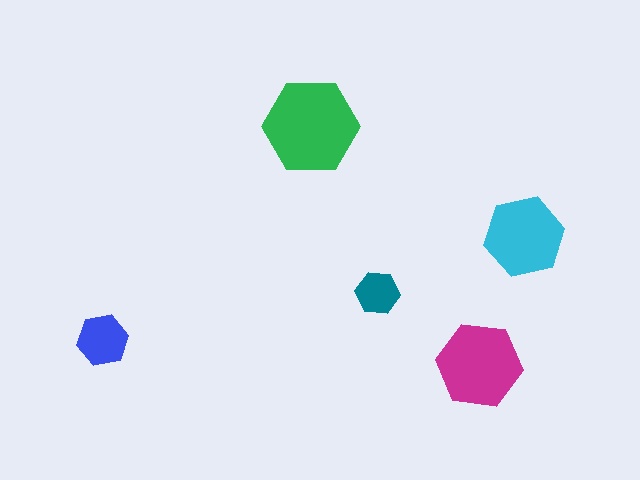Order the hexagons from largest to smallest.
the green one, the magenta one, the cyan one, the blue one, the teal one.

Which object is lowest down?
The magenta hexagon is bottommost.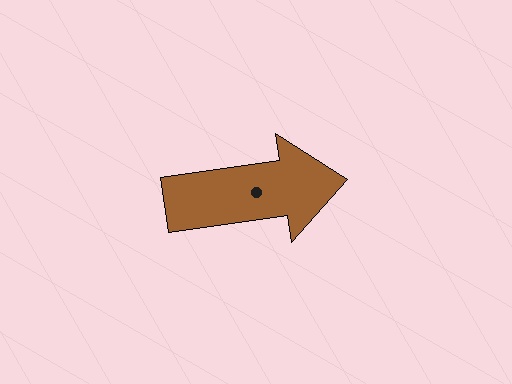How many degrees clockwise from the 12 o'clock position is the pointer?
Approximately 82 degrees.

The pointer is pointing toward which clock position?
Roughly 3 o'clock.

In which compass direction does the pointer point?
East.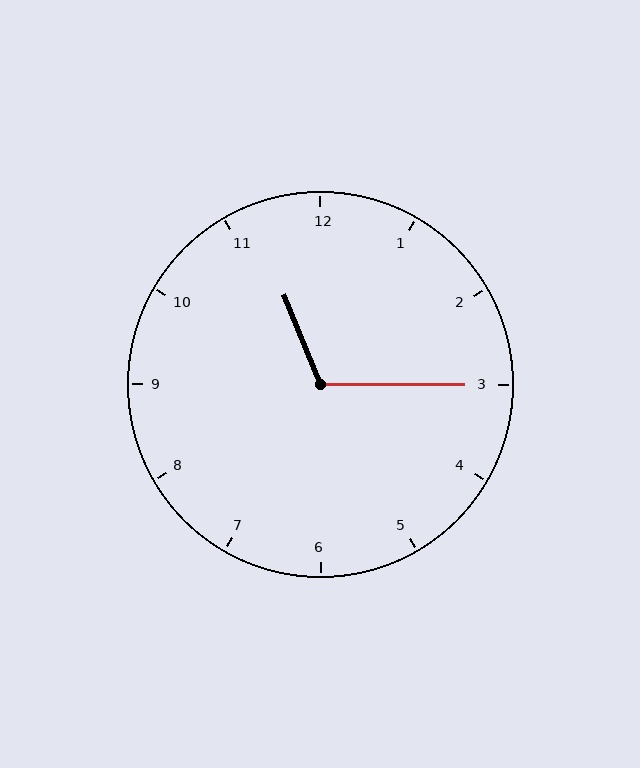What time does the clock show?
11:15.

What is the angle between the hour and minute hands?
Approximately 112 degrees.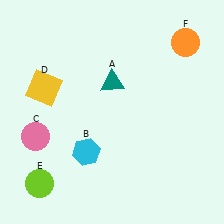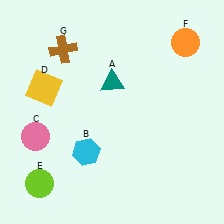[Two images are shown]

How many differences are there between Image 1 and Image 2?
There is 1 difference between the two images.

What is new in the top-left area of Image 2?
A brown cross (G) was added in the top-left area of Image 2.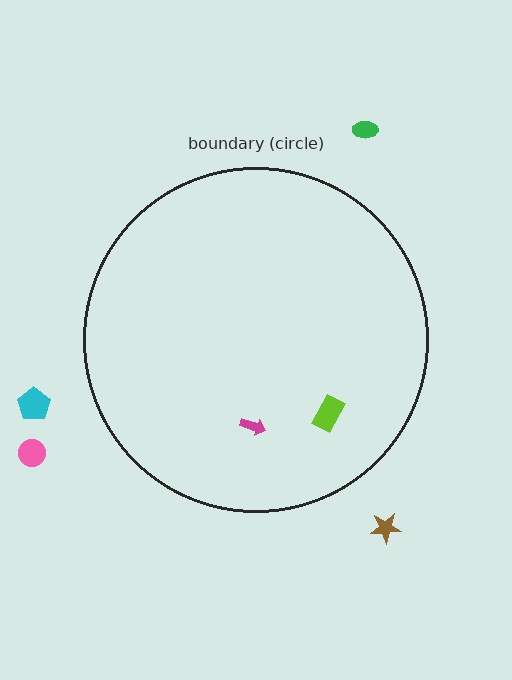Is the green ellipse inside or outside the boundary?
Outside.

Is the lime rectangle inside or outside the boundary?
Inside.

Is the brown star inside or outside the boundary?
Outside.